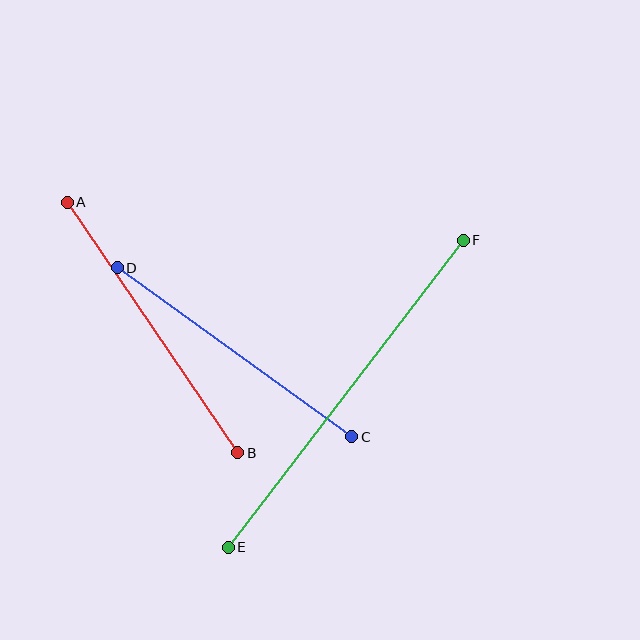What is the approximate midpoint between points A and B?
The midpoint is at approximately (152, 327) pixels.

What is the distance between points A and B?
The distance is approximately 303 pixels.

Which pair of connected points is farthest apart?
Points E and F are farthest apart.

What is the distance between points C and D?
The distance is approximately 289 pixels.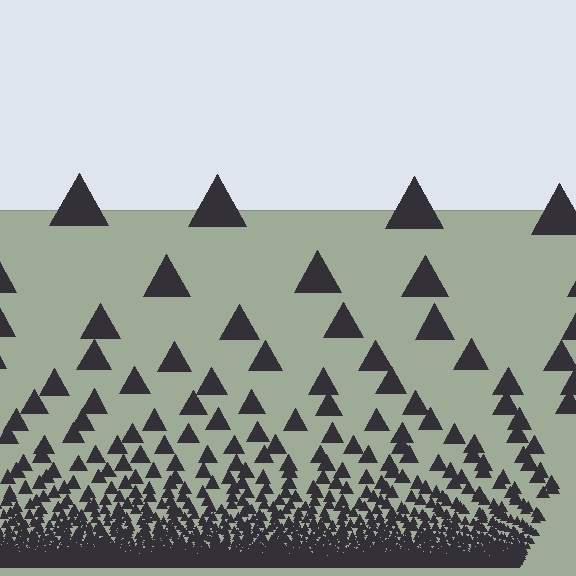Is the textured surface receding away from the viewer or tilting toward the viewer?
The surface appears to tilt toward the viewer. Texture elements get larger and sparser toward the top.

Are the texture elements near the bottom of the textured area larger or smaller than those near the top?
Smaller. The gradient is inverted — elements near the bottom are smaller and denser.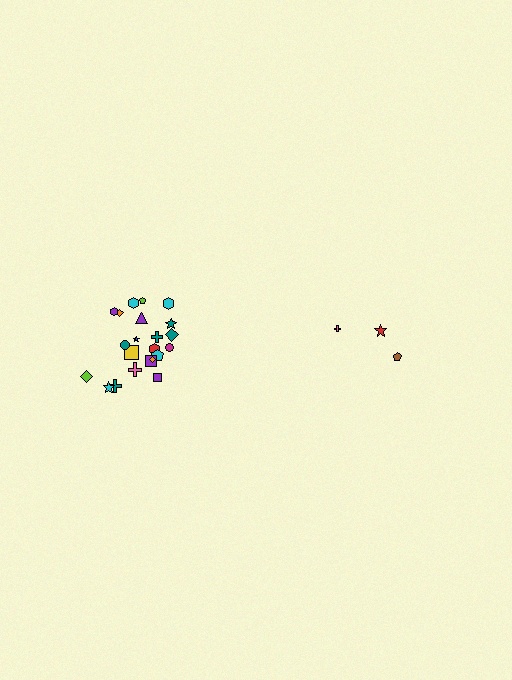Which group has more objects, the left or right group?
The left group.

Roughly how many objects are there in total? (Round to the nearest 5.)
Roughly 25 objects in total.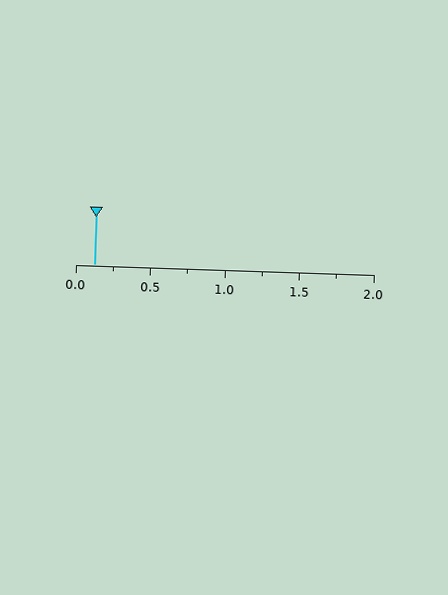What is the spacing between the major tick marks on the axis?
The major ticks are spaced 0.5 apart.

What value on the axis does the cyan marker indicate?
The marker indicates approximately 0.12.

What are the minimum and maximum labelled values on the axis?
The axis runs from 0.0 to 2.0.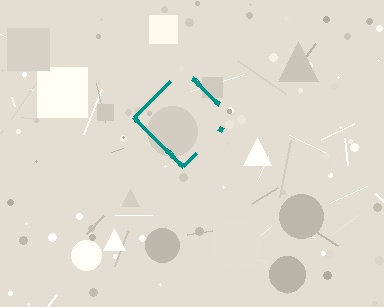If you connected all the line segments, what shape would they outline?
They would outline a diamond.